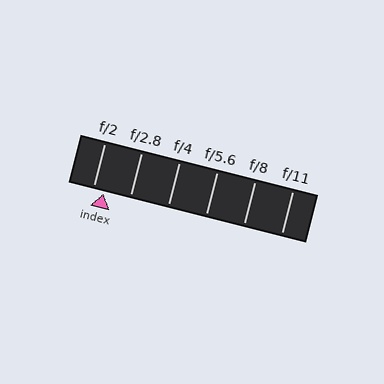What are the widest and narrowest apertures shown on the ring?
The widest aperture shown is f/2 and the narrowest is f/11.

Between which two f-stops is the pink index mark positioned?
The index mark is between f/2 and f/2.8.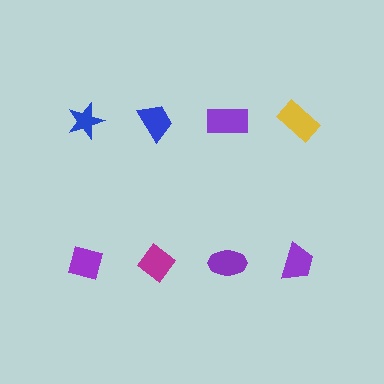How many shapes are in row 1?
4 shapes.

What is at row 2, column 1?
A purple diamond.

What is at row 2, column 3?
A purple ellipse.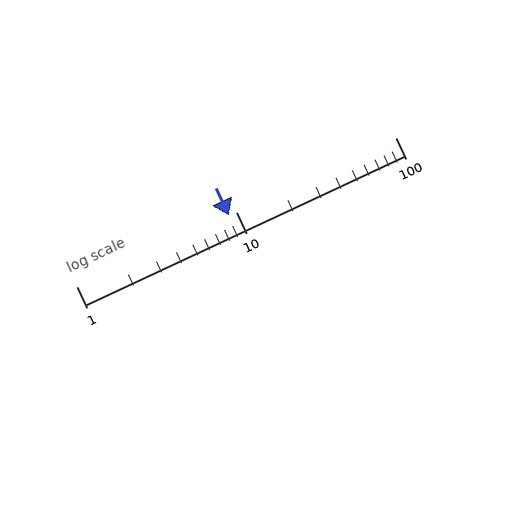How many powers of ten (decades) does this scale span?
The scale spans 2 decades, from 1 to 100.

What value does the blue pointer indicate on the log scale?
The pointer indicates approximately 9.1.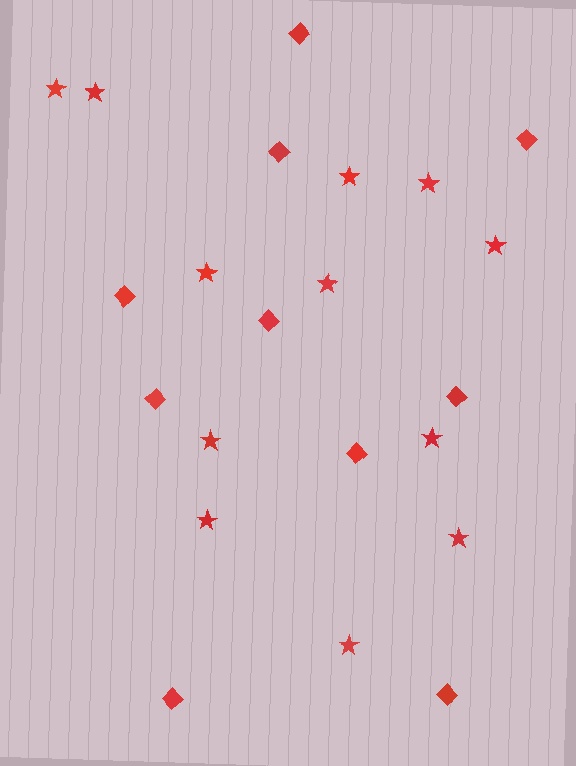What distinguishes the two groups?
There are 2 groups: one group of diamonds (10) and one group of stars (12).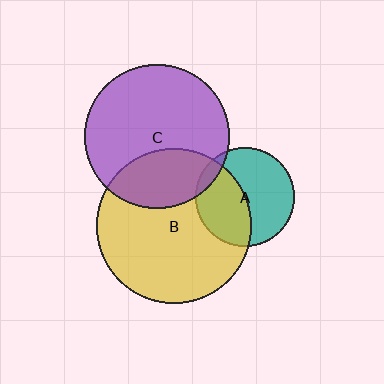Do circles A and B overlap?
Yes.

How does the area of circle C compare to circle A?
Approximately 2.1 times.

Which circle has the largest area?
Circle B (yellow).